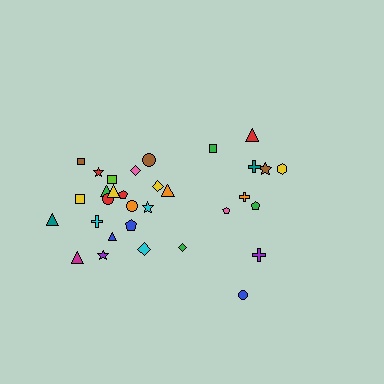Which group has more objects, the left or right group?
The left group.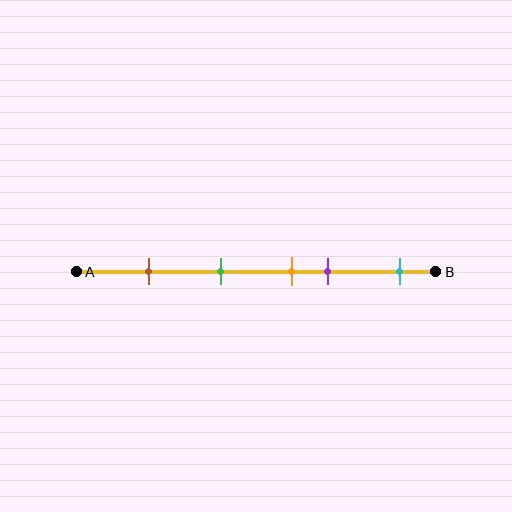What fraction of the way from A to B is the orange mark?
The orange mark is approximately 60% (0.6) of the way from A to B.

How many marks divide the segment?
There are 5 marks dividing the segment.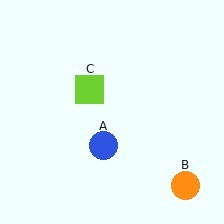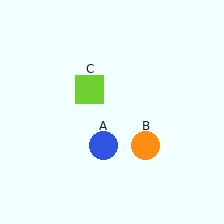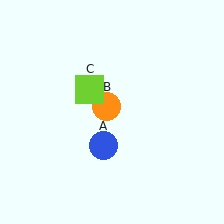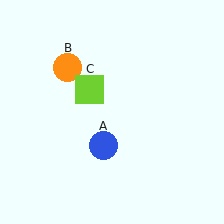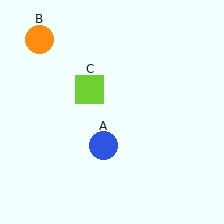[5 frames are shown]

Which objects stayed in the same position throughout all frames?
Blue circle (object A) and lime square (object C) remained stationary.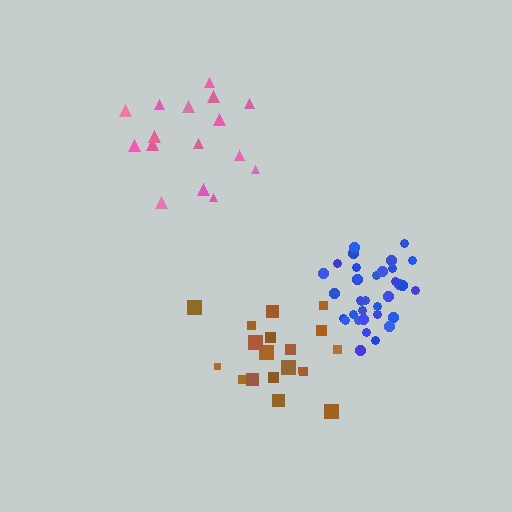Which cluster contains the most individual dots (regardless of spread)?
Blue (35).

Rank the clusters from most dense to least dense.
blue, pink, brown.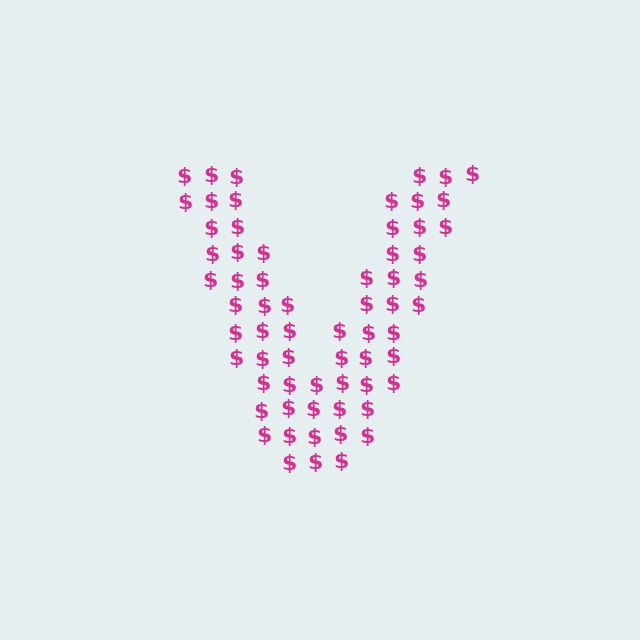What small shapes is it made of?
It is made of small dollar signs.